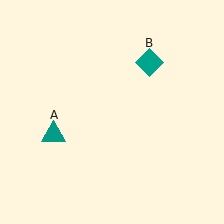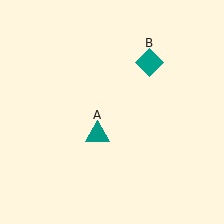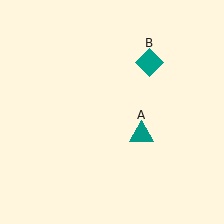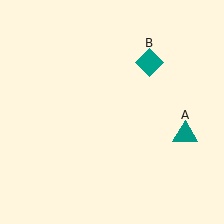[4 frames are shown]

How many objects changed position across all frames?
1 object changed position: teal triangle (object A).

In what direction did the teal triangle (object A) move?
The teal triangle (object A) moved right.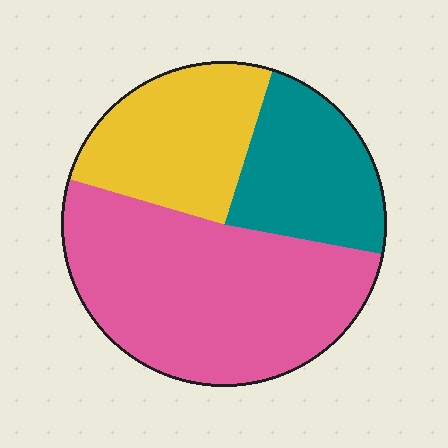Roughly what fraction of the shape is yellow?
Yellow takes up between a quarter and a half of the shape.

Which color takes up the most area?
Pink, at roughly 50%.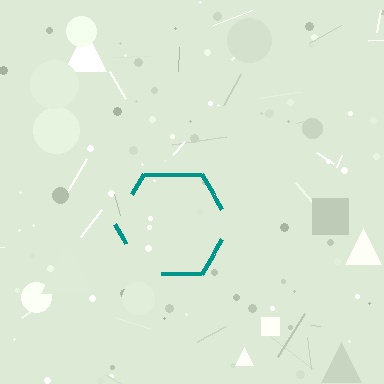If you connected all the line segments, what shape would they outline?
They would outline a hexagon.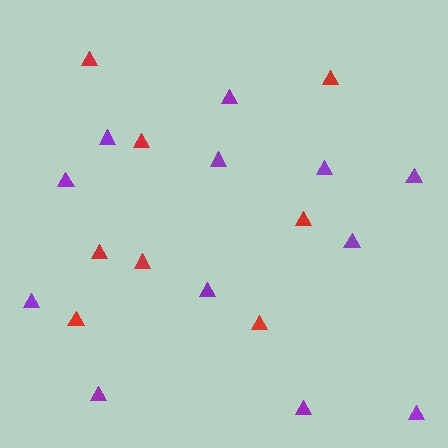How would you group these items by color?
There are 2 groups: one group of red triangles (8) and one group of purple triangles (12).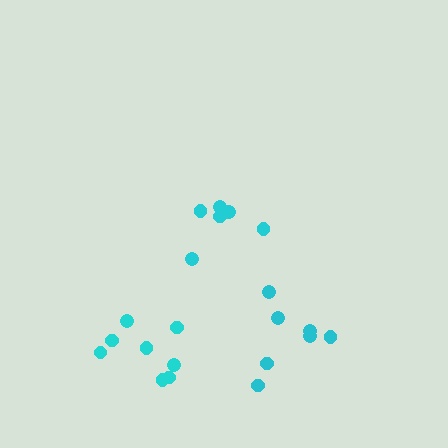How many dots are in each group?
Group 1: 8 dots, Group 2: 7 dots, Group 3: 7 dots (22 total).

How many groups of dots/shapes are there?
There are 3 groups.